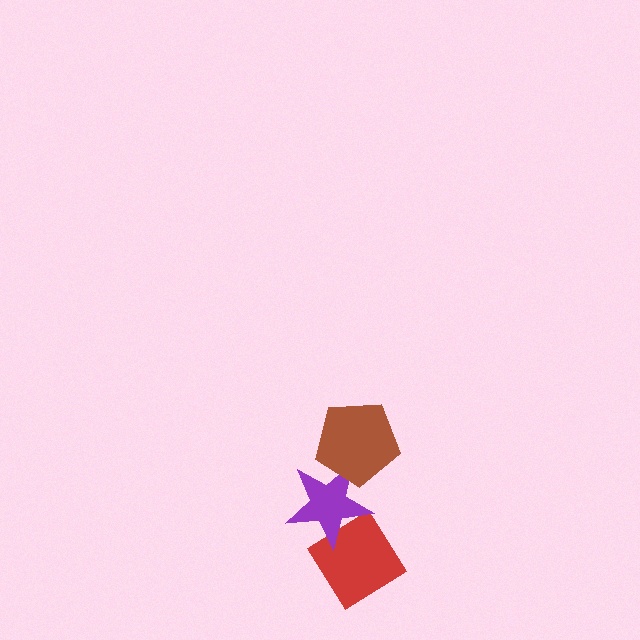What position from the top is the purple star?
The purple star is 2nd from the top.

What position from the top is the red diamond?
The red diamond is 3rd from the top.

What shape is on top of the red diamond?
The purple star is on top of the red diamond.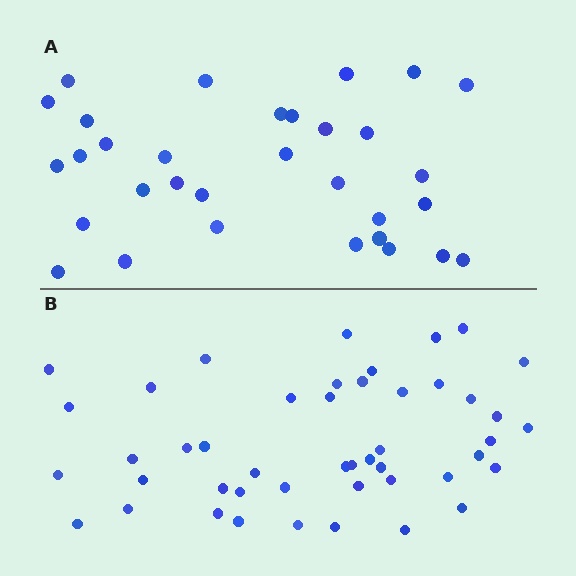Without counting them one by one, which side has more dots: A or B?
Region B (the bottom region) has more dots.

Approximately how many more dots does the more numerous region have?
Region B has approximately 15 more dots than region A.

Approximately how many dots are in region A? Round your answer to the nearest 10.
About 30 dots. (The exact count is 32, which rounds to 30.)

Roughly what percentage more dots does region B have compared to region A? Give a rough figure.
About 45% more.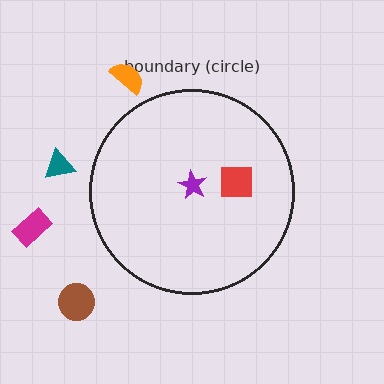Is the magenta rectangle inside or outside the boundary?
Outside.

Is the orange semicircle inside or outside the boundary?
Outside.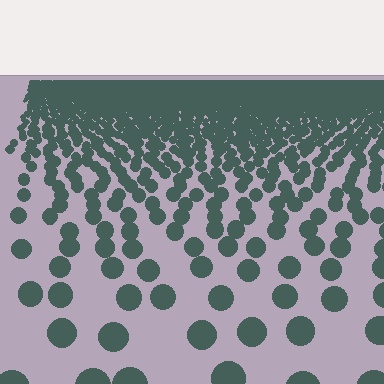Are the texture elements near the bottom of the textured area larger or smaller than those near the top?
Larger. Near the bottom, elements are closer to the viewer and appear at a bigger on-screen size.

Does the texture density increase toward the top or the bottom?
Density increases toward the top.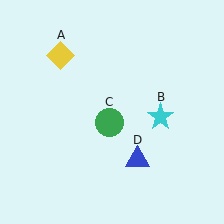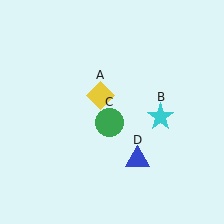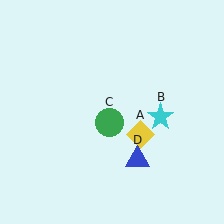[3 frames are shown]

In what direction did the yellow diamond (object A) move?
The yellow diamond (object A) moved down and to the right.